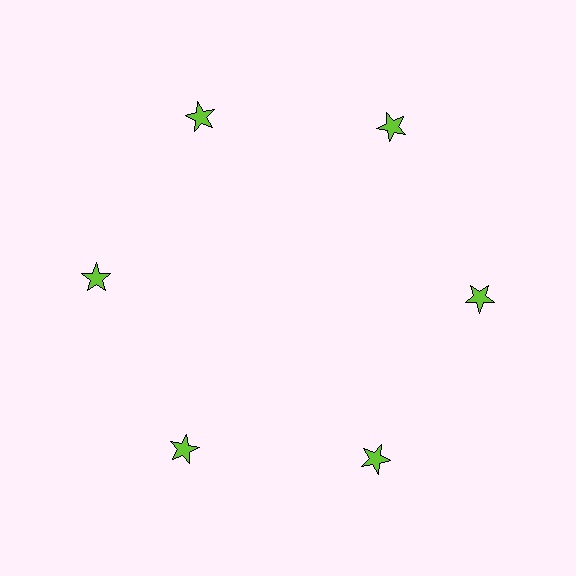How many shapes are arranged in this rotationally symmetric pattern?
There are 6 shapes, arranged in 6 groups of 1.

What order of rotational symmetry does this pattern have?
This pattern has 6-fold rotational symmetry.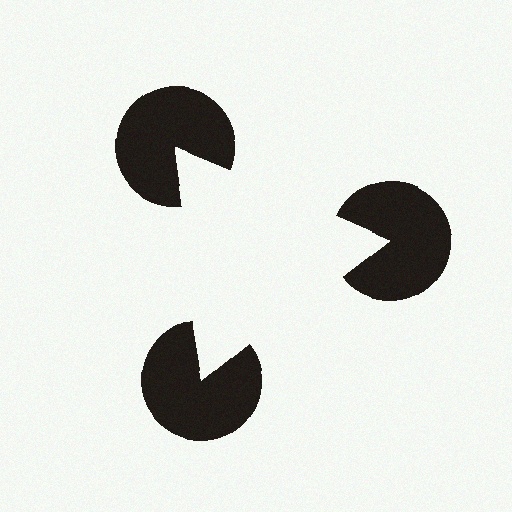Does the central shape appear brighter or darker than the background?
It typically appears slightly brighter than the background, even though no actual brightness change is drawn.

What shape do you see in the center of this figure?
An illusory triangle — its edges are inferred from the aligned wedge cuts in the pac-man discs, not physically drawn.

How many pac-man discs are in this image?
There are 3 — one at each vertex of the illusory triangle.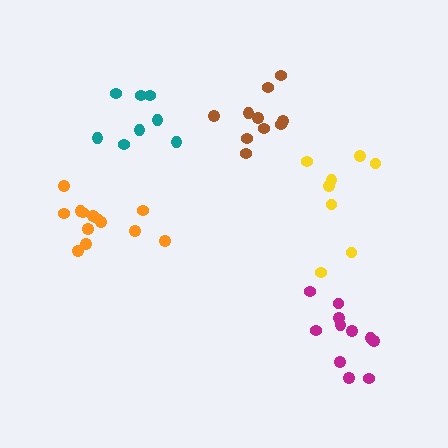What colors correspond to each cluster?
The clusters are colored: magenta, brown, teal, yellow, orange.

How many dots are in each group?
Group 1: 11 dots, Group 2: 10 dots, Group 3: 8 dots, Group 4: 8 dots, Group 5: 13 dots (50 total).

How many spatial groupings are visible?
There are 5 spatial groupings.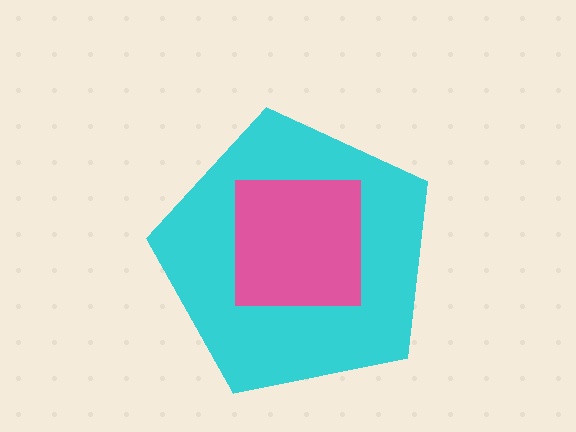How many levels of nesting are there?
2.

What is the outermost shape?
The cyan pentagon.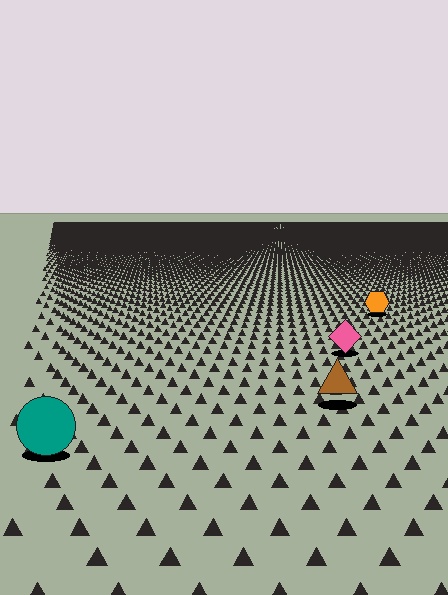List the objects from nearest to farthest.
From nearest to farthest: the teal circle, the brown triangle, the pink diamond, the orange hexagon.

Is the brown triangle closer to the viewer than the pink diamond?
Yes. The brown triangle is closer — you can tell from the texture gradient: the ground texture is coarser near it.